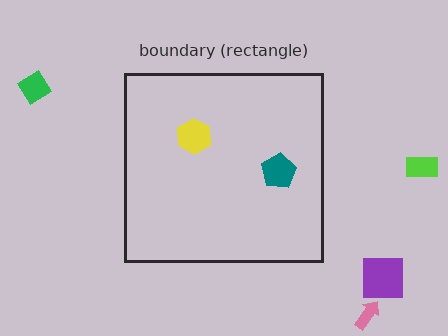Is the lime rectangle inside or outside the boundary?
Outside.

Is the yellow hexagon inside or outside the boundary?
Inside.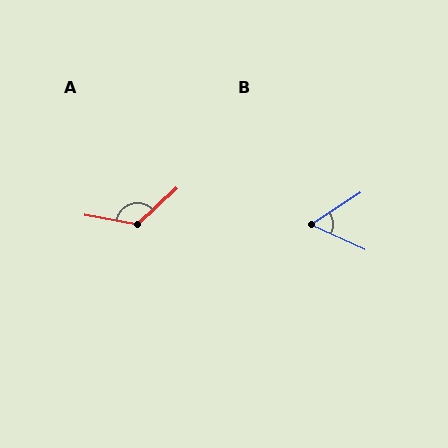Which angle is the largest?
A, at approximately 126 degrees.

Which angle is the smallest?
B, at approximately 58 degrees.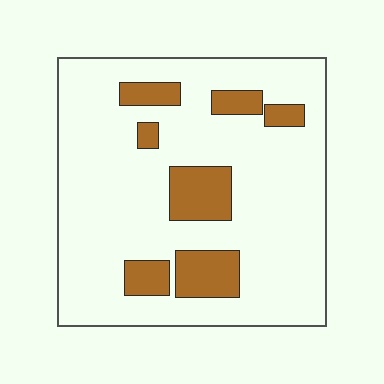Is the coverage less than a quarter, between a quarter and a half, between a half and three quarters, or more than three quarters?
Less than a quarter.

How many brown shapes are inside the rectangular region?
7.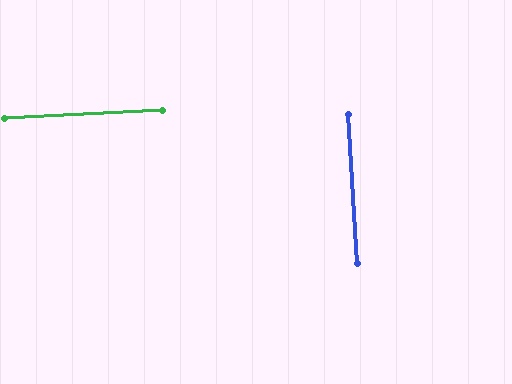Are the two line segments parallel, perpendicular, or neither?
Perpendicular — they meet at approximately 90°.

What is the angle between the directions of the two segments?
Approximately 90 degrees.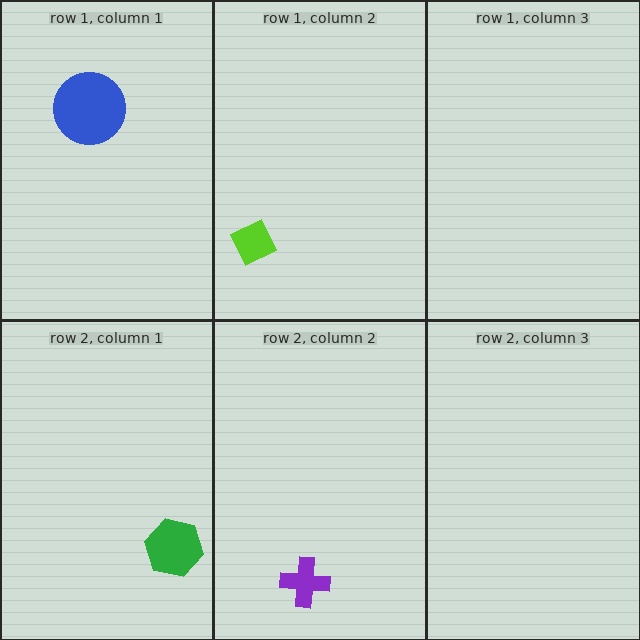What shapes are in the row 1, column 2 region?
The lime diamond.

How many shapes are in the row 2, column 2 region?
1.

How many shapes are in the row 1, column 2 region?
1.